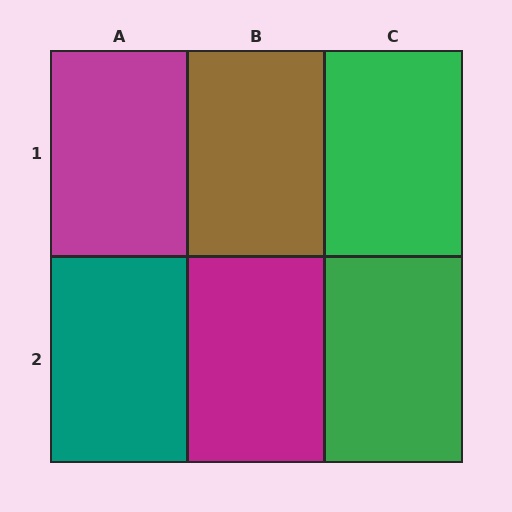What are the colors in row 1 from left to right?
Magenta, brown, green.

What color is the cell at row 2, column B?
Magenta.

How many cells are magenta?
2 cells are magenta.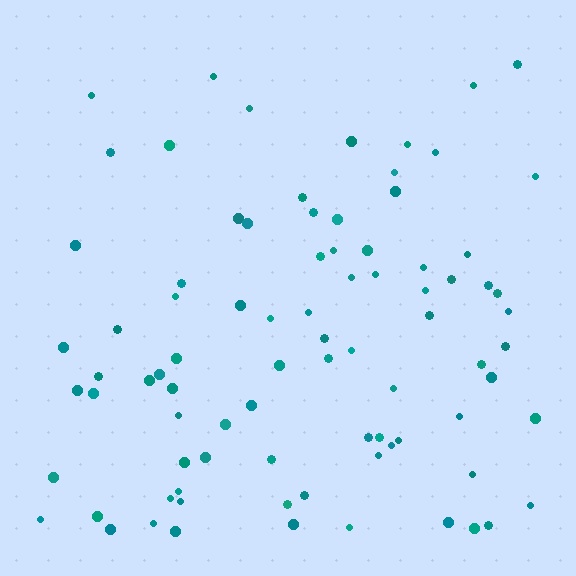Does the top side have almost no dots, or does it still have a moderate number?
Still a moderate number, just noticeably fewer than the bottom.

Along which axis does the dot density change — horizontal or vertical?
Vertical.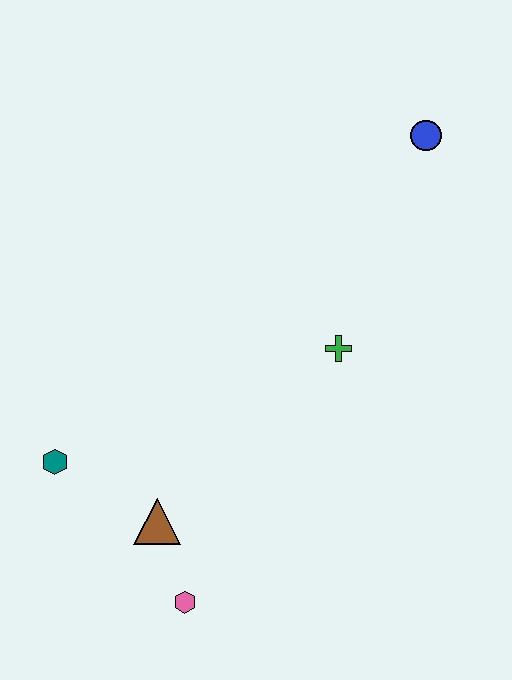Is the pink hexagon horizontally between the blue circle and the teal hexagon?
Yes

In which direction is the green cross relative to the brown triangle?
The green cross is to the right of the brown triangle.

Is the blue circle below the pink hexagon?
No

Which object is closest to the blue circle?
The green cross is closest to the blue circle.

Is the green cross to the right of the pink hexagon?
Yes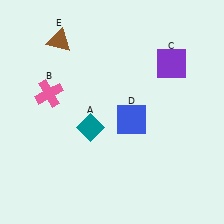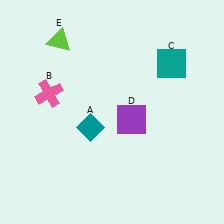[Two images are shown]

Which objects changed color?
C changed from purple to teal. D changed from blue to purple. E changed from brown to lime.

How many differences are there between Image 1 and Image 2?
There are 3 differences between the two images.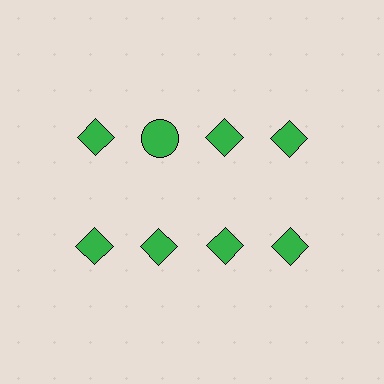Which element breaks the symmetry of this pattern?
The green circle in the top row, second from left column breaks the symmetry. All other shapes are green diamonds.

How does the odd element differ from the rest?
It has a different shape: circle instead of diamond.